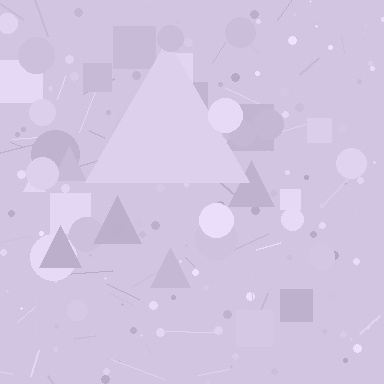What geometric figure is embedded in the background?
A triangle is embedded in the background.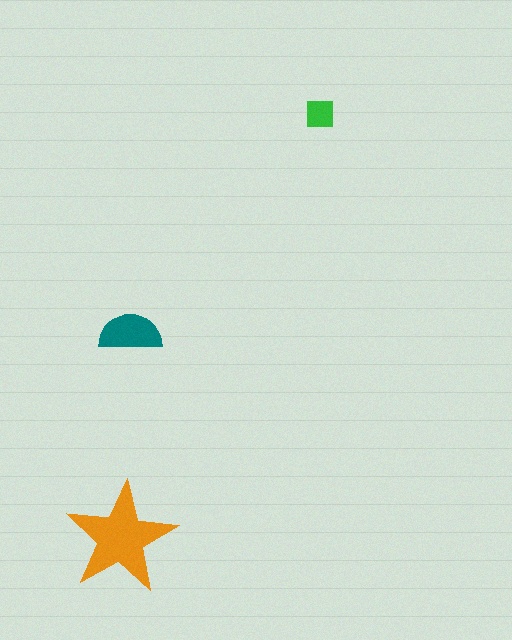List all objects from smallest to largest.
The green square, the teal semicircle, the orange star.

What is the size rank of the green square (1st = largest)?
3rd.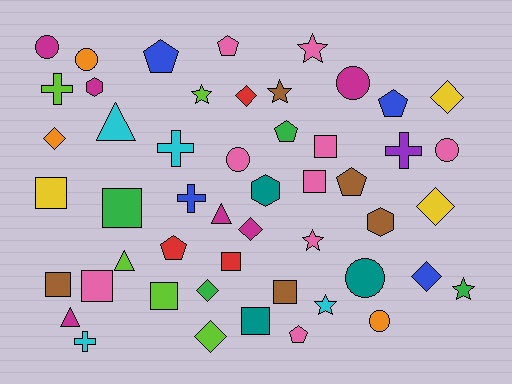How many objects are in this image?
There are 50 objects.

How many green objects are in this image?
There are 4 green objects.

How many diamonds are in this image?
There are 8 diamonds.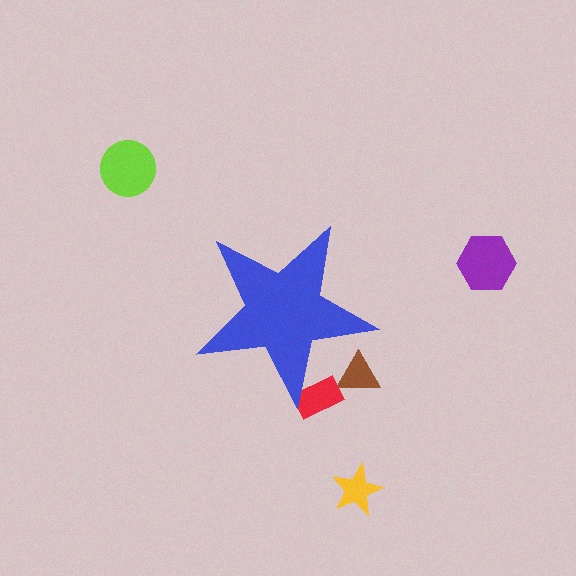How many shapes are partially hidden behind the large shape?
2 shapes are partially hidden.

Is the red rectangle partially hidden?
Yes, the red rectangle is partially hidden behind the blue star.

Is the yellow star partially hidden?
No, the yellow star is fully visible.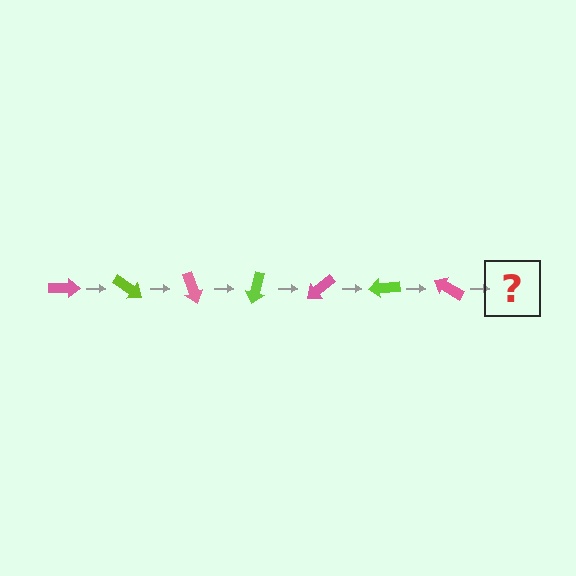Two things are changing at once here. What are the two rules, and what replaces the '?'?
The two rules are that it rotates 35 degrees each step and the color cycles through pink and lime. The '?' should be a lime arrow, rotated 245 degrees from the start.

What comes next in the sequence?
The next element should be a lime arrow, rotated 245 degrees from the start.